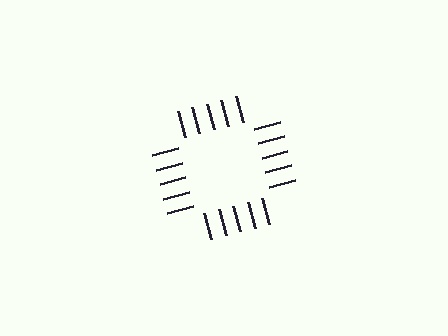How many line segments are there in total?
20 — 5 along each of the 4 edges.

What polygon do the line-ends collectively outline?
An illusory square — the line segments terminate on its edges but no continuous stroke is drawn.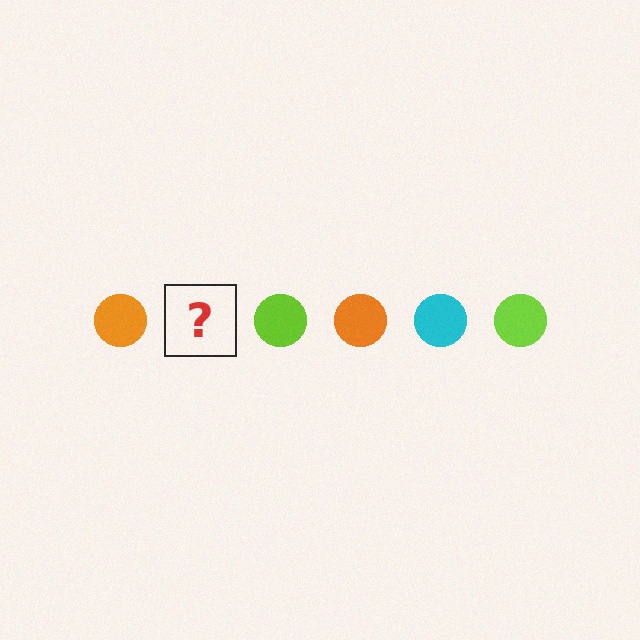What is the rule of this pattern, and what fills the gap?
The rule is that the pattern cycles through orange, cyan, lime circles. The gap should be filled with a cyan circle.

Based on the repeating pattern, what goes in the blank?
The blank should be a cyan circle.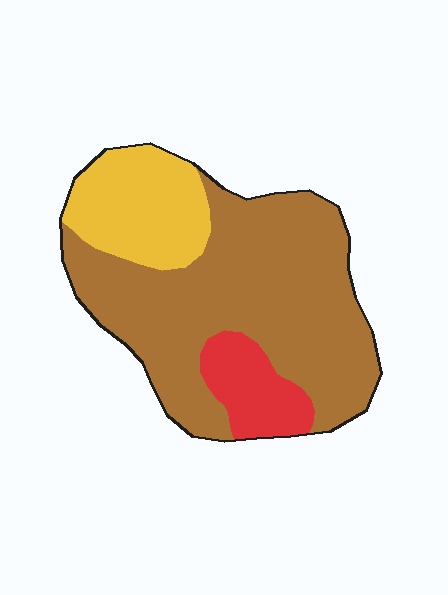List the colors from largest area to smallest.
From largest to smallest: brown, yellow, red.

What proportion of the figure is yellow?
Yellow covers about 20% of the figure.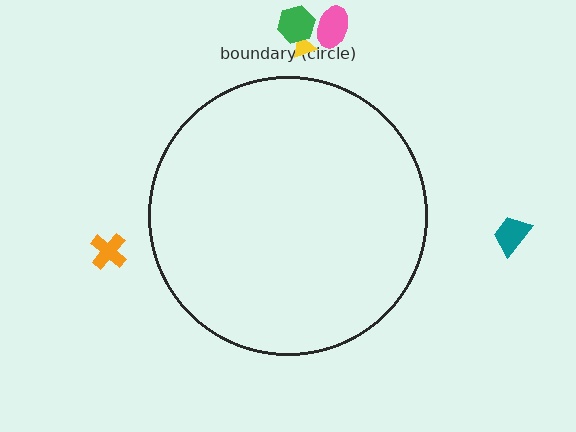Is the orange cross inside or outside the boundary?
Outside.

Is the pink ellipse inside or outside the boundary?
Outside.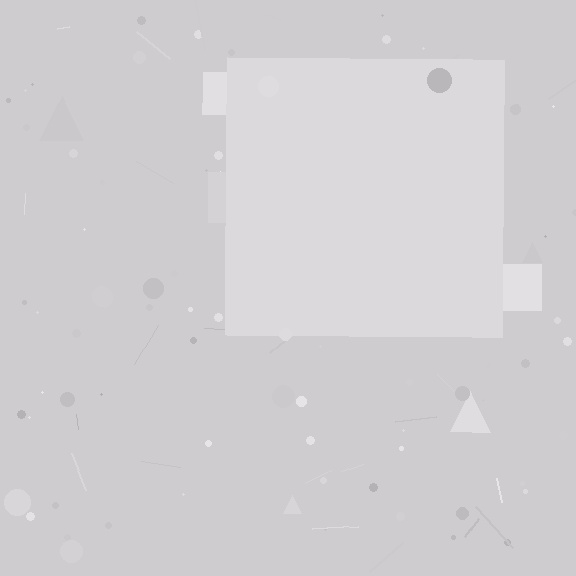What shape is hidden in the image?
A square is hidden in the image.